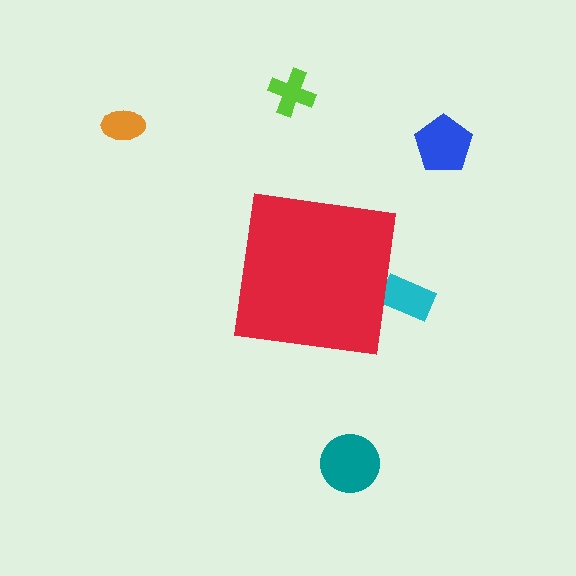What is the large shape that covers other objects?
A red square.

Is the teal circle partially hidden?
No, the teal circle is fully visible.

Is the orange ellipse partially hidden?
No, the orange ellipse is fully visible.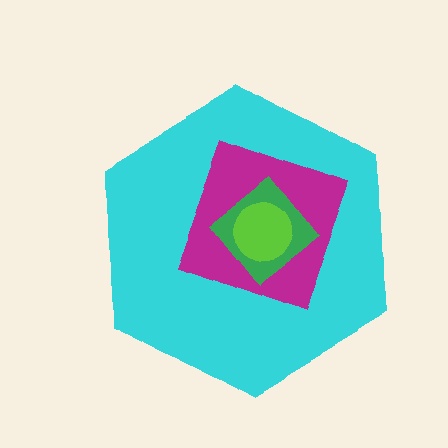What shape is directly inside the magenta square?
The green diamond.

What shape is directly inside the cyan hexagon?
The magenta square.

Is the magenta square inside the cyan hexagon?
Yes.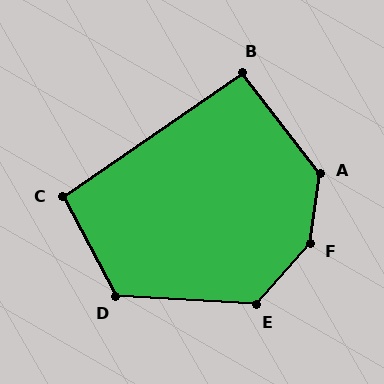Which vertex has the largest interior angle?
F, at approximately 146 degrees.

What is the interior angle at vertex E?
Approximately 129 degrees (obtuse).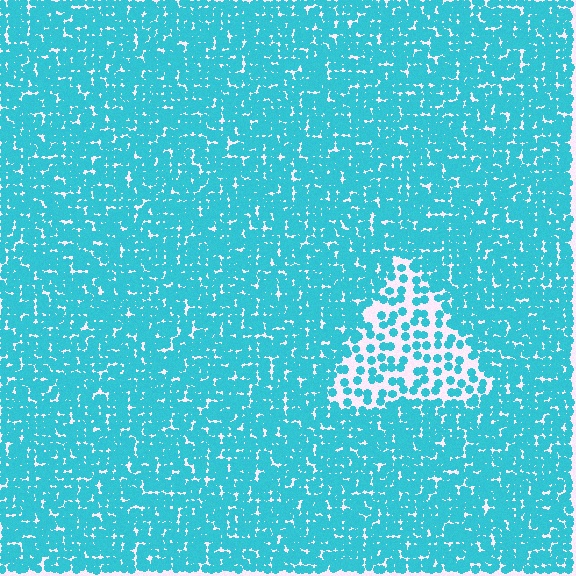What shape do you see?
I see a triangle.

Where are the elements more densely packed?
The elements are more densely packed outside the triangle boundary.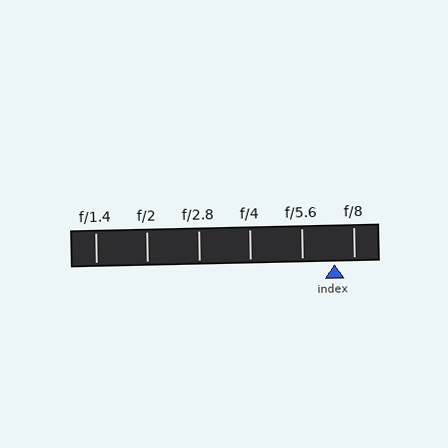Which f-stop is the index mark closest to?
The index mark is closest to f/8.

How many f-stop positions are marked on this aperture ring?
There are 6 f-stop positions marked.